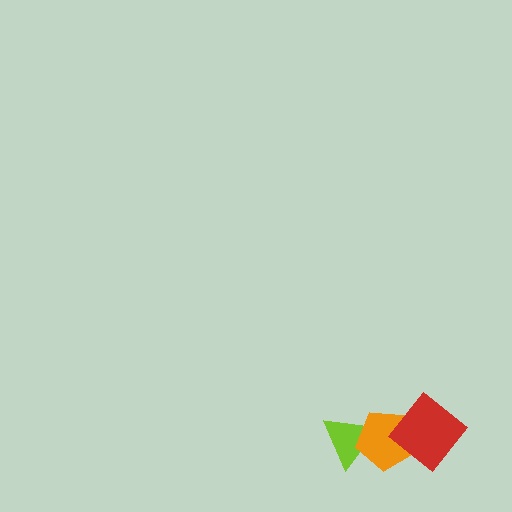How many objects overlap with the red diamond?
1 object overlaps with the red diamond.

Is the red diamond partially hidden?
No, no other shape covers it.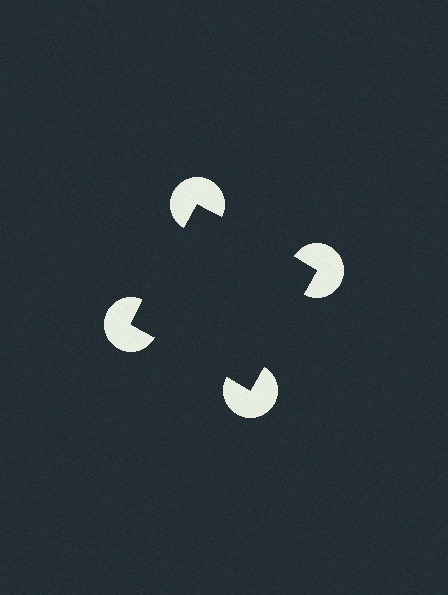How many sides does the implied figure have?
4 sides.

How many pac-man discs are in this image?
There are 4 — one at each vertex of the illusory square.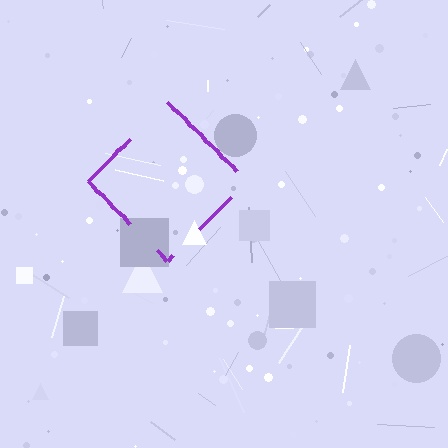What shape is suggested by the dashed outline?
The dashed outline suggests a diamond.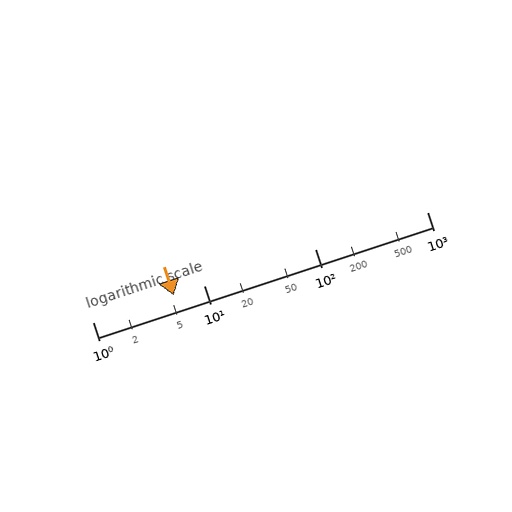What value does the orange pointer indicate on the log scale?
The pointer indicates approximately 5.4.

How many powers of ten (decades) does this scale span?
The scale spans 3 decades, from 1 to 1000.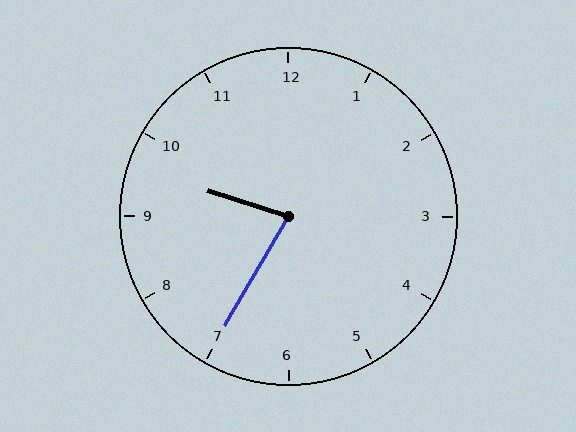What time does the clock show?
9:35.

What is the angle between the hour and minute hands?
Approximately 78 degrees.